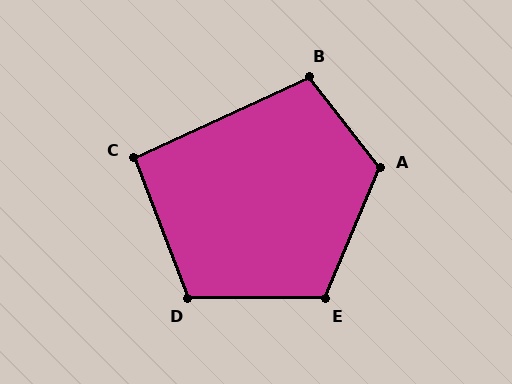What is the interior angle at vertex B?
Approximately 104 degrees (obtuse).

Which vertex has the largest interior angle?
A, at approximately 119 degrees.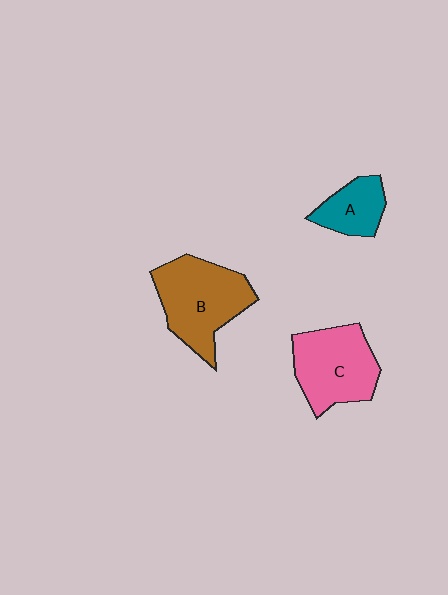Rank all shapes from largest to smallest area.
From largest to smallest: B (brown), C (pink), A (teal).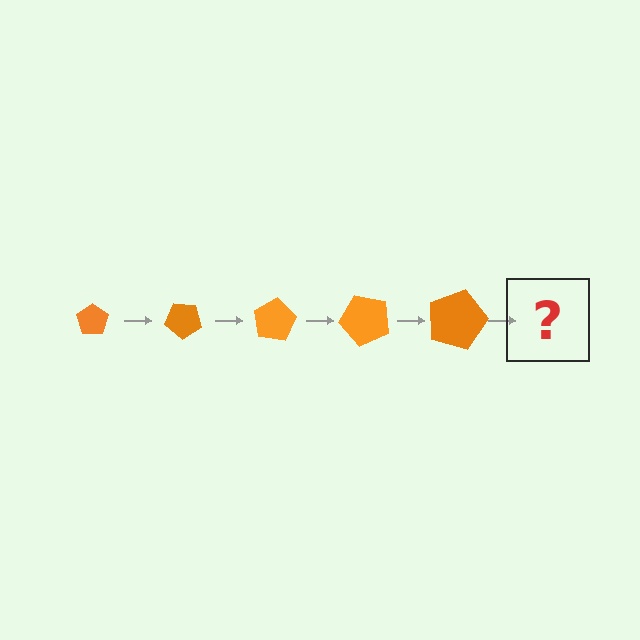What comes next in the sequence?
The next element should be a pentagon, larger than the previous one and rotated 200 degrees from the start.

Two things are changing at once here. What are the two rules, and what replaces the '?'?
The two rules are that the pentagon grows larger each step and it rotates 40 degrees each step. The '?' should be a pentagon, larger than the previous one and rotated 200 degrees from the start.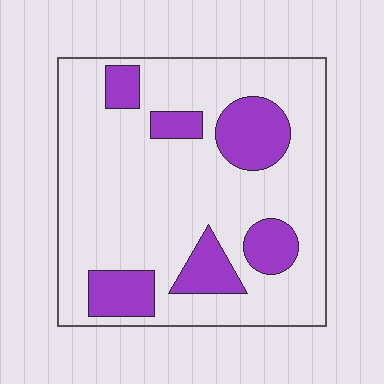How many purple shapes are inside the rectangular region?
6.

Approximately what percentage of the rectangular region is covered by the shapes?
Approximately 20%.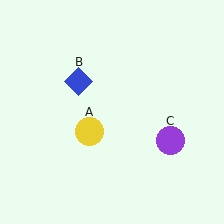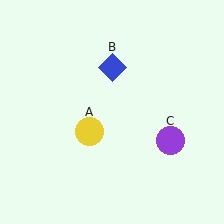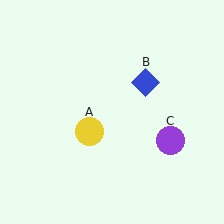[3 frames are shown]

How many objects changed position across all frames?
1 object changed position: blue diamond (object B).